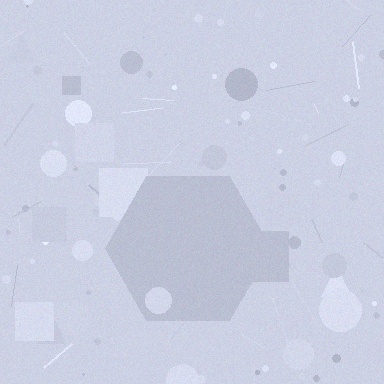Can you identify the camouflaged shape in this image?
The camouflaged shape is a hexagon.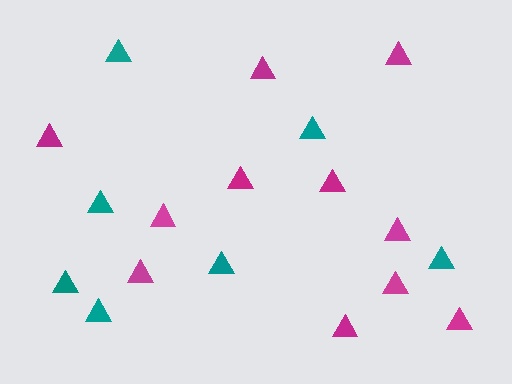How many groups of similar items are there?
There are 2 groups: one group of magenta triangles (11) and one group of teal triangles (7).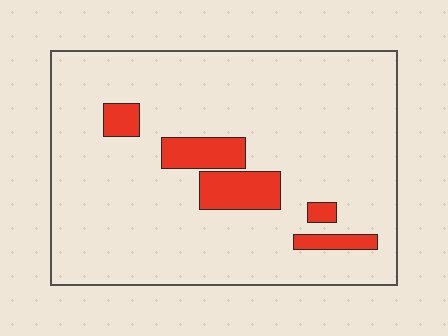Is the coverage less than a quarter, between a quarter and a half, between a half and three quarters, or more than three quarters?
Less than a quarter.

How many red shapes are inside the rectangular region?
5.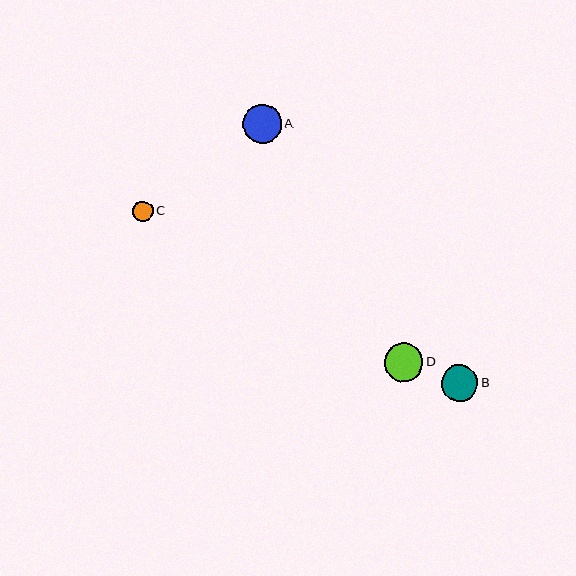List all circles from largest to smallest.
From largest to smallest: A, D, B, C.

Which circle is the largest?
Circle A is the largest with a size of approximately 39 pixels.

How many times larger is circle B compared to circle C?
Circle B is approximately 1.8 times the size of circle C.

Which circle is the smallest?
Circle C is the smallest with a size of approximately 21 pixels.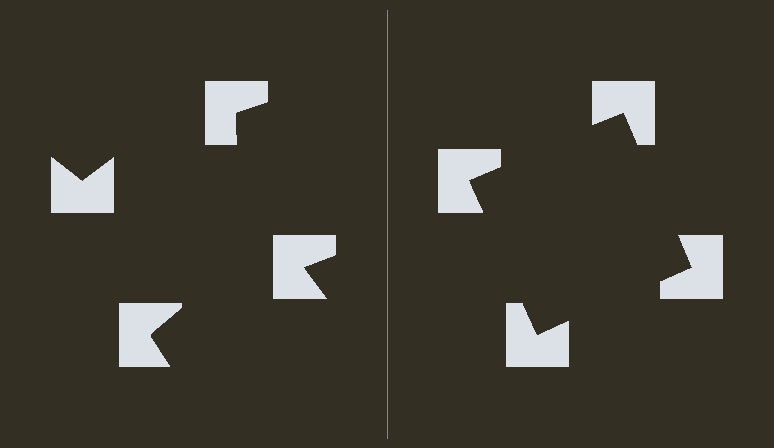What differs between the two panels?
The notched squares are positioned identically on both sides; only the wedge orientations differ. On the right they align to a square; on the left they are misaligned.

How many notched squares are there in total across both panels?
8 — 4 on each side.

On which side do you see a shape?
An illusory square appears on the right side. On the left side the wedge cuts are rotated, so no coherent shape forms.